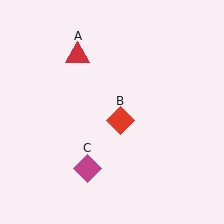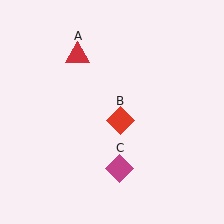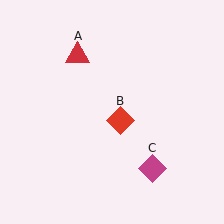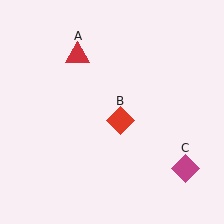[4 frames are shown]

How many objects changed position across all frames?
1 object changed position: magenta diamond (object C).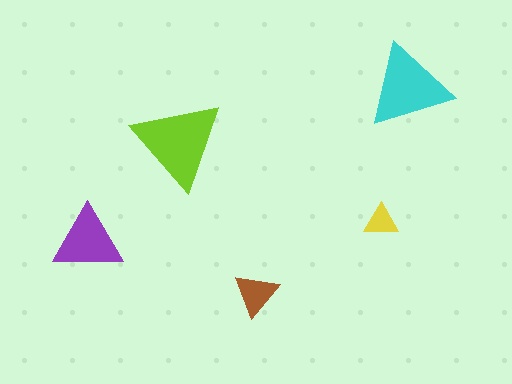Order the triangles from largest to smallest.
the lime one, the cyan one, the purple one, the brown one, the yellow one.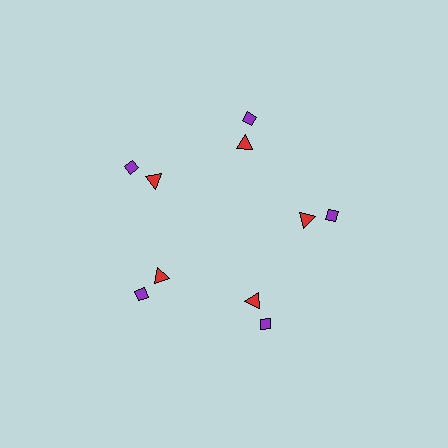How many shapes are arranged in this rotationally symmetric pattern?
There are 10 shapes, arranged in 5 groups of 2.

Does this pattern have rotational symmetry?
Yes, this pattern has 5-fold rotational symmetry. It looks the same after rotating 72 degrees around the center.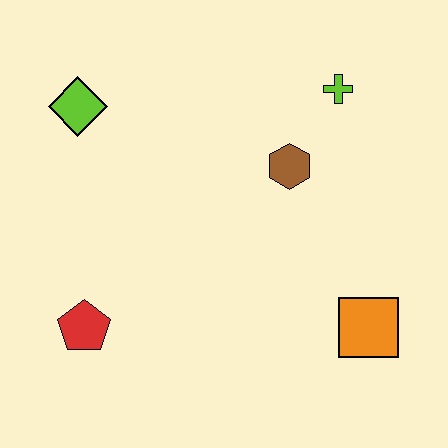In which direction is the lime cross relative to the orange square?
The lime cross is above the orange square.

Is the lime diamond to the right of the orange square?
No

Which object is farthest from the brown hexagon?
The red pentagon is farthest from the brown hexagon.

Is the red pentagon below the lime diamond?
Yes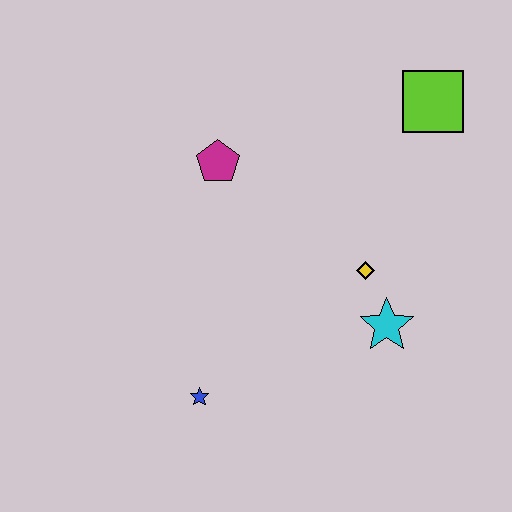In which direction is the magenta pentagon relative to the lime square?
The magenta pentagon is to the left of the lime square.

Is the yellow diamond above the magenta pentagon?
No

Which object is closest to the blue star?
The cyan star is closest to the blue star.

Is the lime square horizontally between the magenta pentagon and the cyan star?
No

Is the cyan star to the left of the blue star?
No